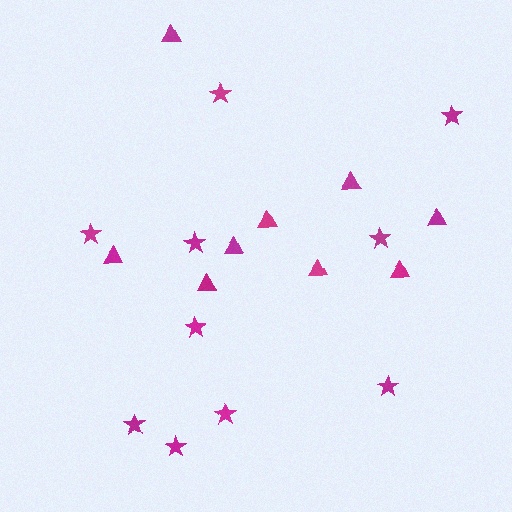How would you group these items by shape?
There are 2 groups: one group of triangles (9) and one group of stars (10).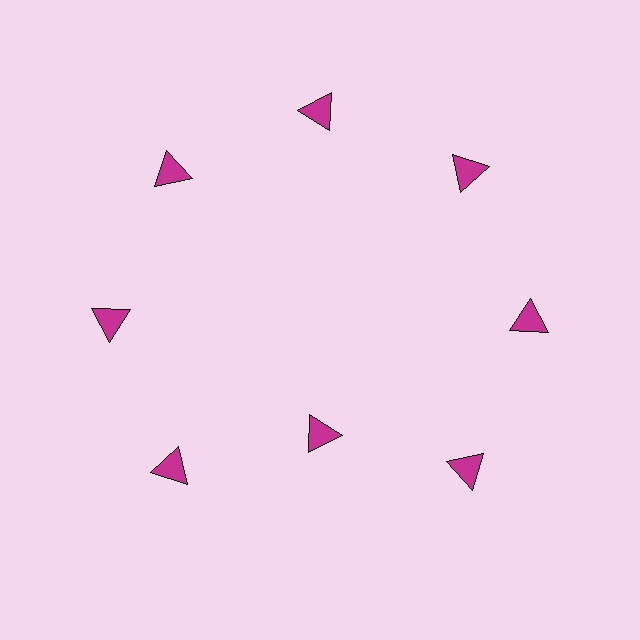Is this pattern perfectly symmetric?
No. The 8 magenta triangles are arranged in a ring, but one element near the 6 o'clock position is pulled inward toward the center, breaking the 8-fold rotational symmetry.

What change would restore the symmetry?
The symmetry would be restored by moving it outward, back onto the ring so that all 8 triangles sit at equal angles and equal distance from the center.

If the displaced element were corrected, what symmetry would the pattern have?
It would have 8-fold rotational symmetry — the pattern would map onto itself every 45 degrees.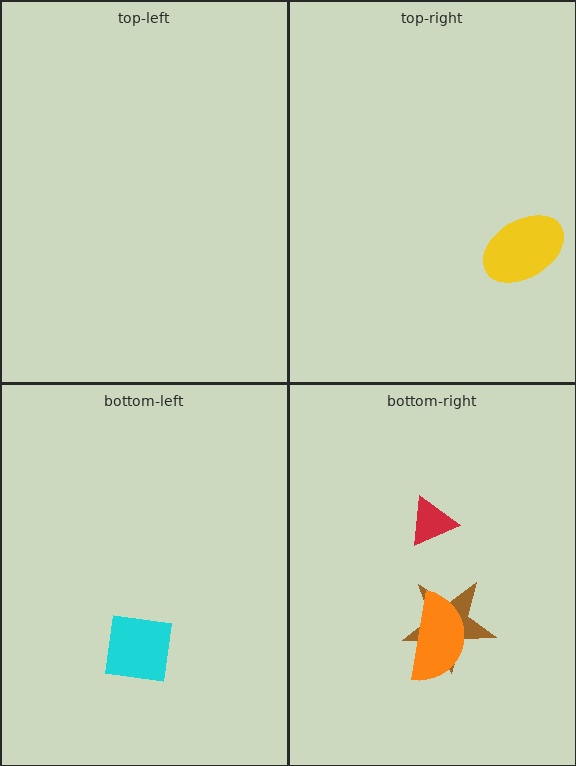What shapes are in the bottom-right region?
The brown star, the orange semicircle, the red triangle.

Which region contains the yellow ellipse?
The top-right region.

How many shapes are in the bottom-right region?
3.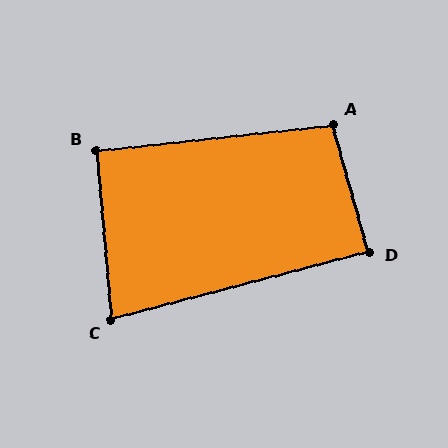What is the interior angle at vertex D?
Approximately 89 degrees (approximately right).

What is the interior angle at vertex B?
Approximately 91 degrees (approximately right).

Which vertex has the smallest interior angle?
C, at approximately 81 degrees.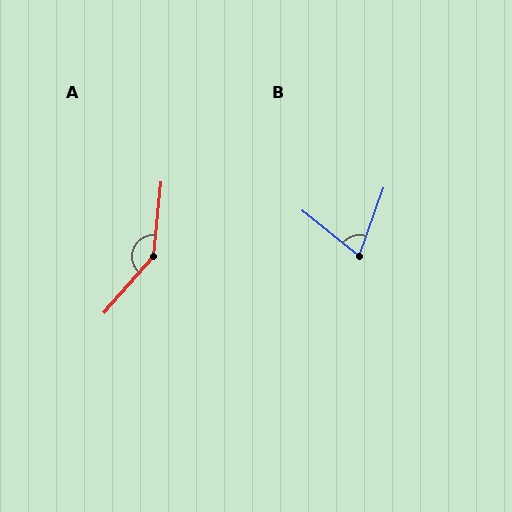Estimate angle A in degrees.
Approximately 144 degrees.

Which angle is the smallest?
B, at approximately 71 degrees.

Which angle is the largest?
A, at approximately 144 degrees.